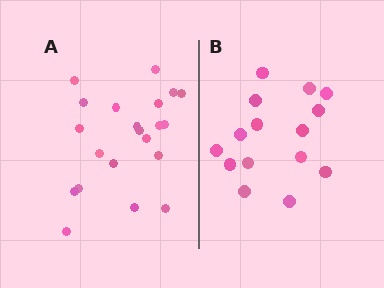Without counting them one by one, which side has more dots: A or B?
Region A (the left region) has more dots.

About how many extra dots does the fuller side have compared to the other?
Region A has about 6 more dots than region B.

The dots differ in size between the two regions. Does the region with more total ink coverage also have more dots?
No. Region B has more total ink coverage because its dots are larger, but region A actually contains more individual dots. Total area can be misleading — the number of items is what matters here.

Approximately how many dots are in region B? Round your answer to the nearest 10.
About 20 dots. (The exact count is 15, which rounds to 20.)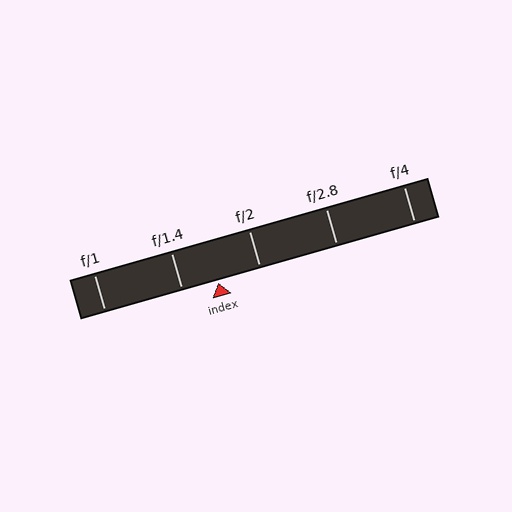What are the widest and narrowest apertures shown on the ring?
The widest aperture shown is f/1 and the narrowest is f/4.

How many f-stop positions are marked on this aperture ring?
There are 5 f-stop positions marked.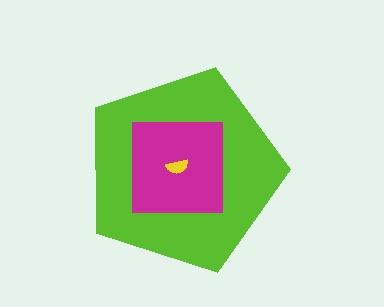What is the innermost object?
The yellow semicircle.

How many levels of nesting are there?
3.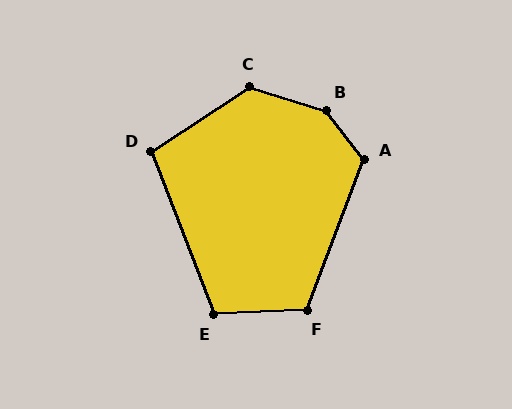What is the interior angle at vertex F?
Approximately 113 degrees (obtuse).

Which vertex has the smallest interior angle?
D, at approximately 102 degrees.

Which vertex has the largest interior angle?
B, at approximately 145 degrees.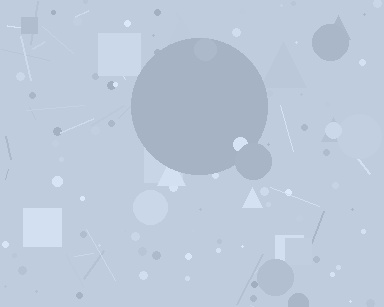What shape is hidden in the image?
A circle is hidden in the image.